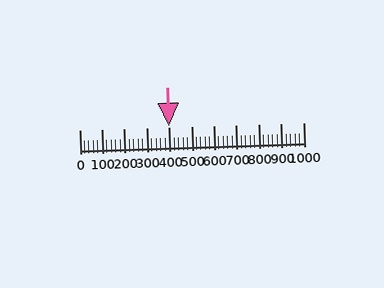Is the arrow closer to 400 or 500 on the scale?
The arrow is closer to 400.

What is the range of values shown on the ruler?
The ruler shows values from 0 to 1000.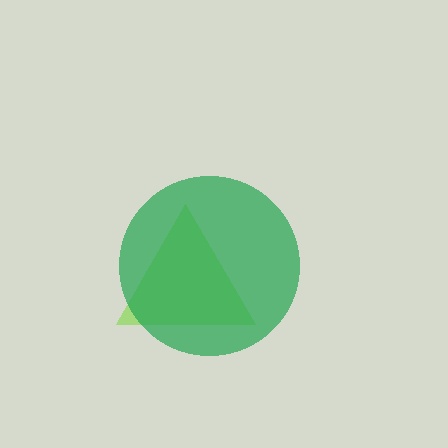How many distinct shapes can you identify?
There are 2 distinct shapes: a lime triangle, a green circle.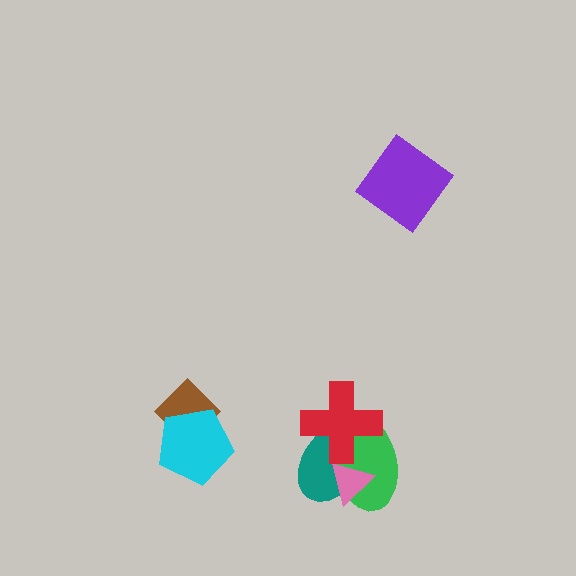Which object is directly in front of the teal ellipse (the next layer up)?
The green ellipse is directly in front of the teal ellipse.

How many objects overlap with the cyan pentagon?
1 object overlaps with the cyan pentagon.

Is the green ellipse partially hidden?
Yes, it is partially covered by another shape.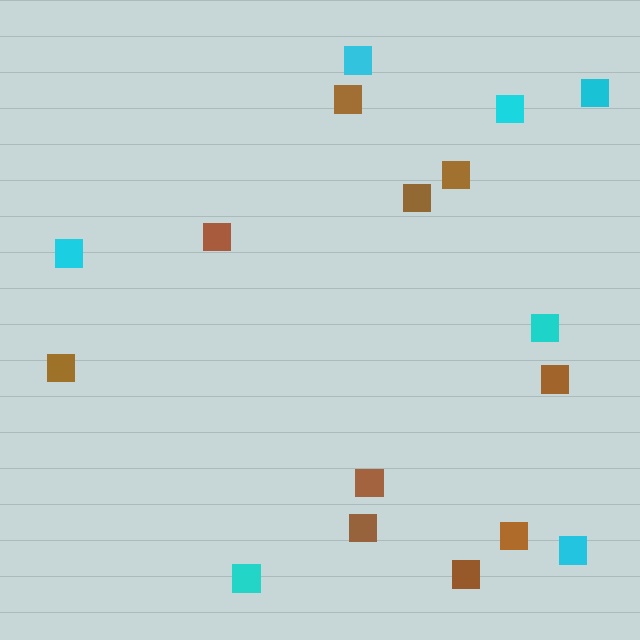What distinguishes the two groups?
There are 2 groups: one group of brown squares (10) and one group of cyan squares (7).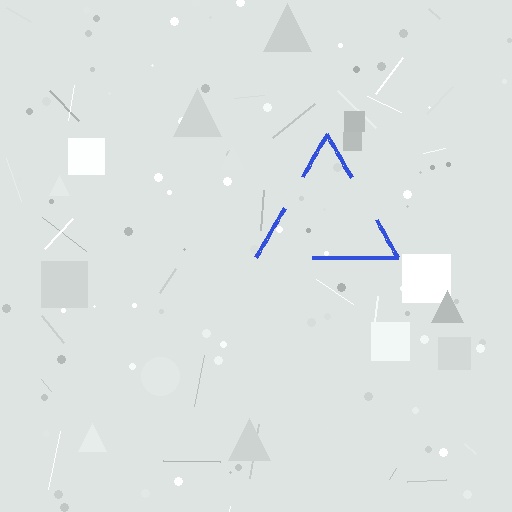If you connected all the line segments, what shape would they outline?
They would outline a triangle.